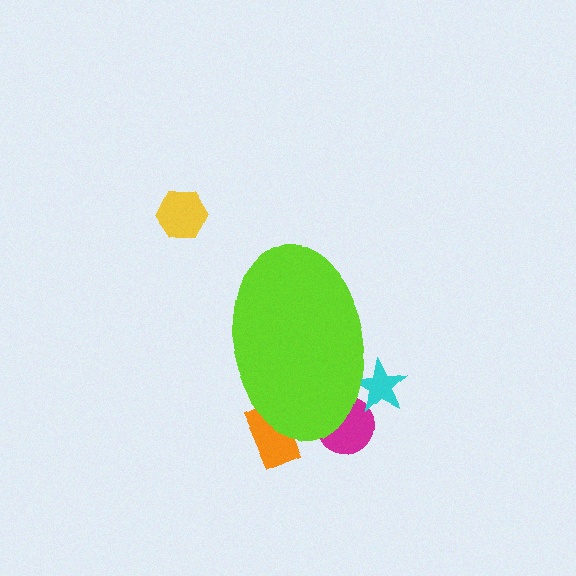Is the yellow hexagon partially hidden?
No, the yellow hexagon is fully visible.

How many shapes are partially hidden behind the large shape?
3 shapes are partially hidden.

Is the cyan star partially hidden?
Yes, the cyan star is partially hidden behind the lime ellipse.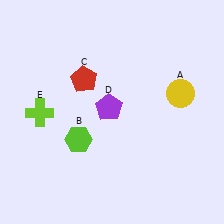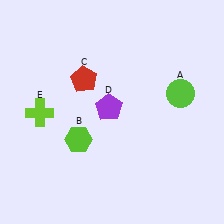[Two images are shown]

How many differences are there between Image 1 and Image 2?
There is 1 difference between the two images.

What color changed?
The circle (A) changed from yellow in Image 1 to lime in Image 2.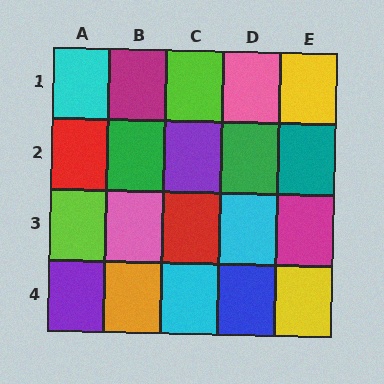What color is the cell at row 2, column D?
Green.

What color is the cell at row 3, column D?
Cyan.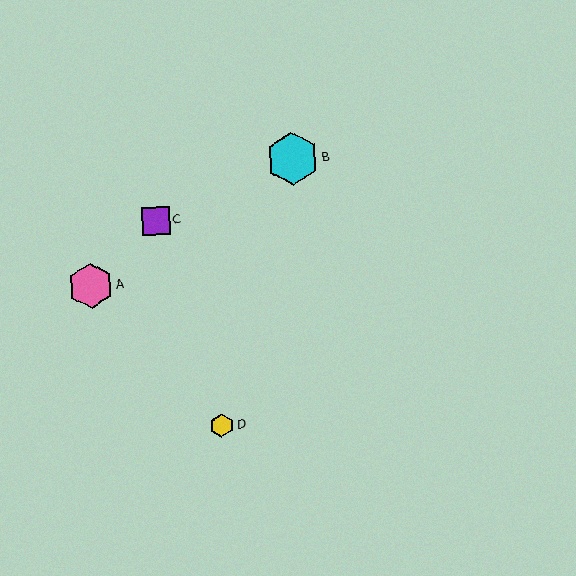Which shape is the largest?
The cyan hexagon (labeled B) is the largest.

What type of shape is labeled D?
Shape D is a yellow hexagon.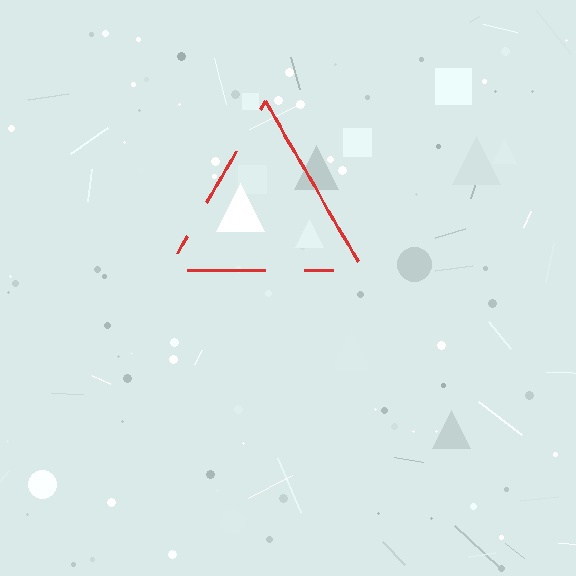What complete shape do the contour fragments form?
The contour fragments form a triangle.